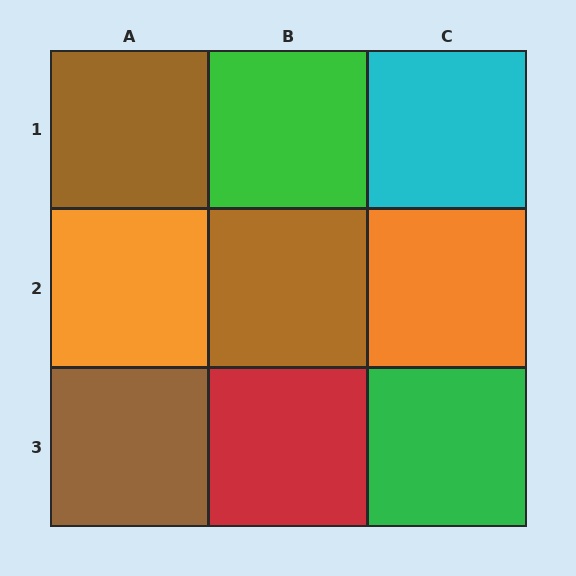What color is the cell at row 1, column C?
Cyan.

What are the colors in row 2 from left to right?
Orange, brown, orange.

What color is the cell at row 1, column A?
Brown.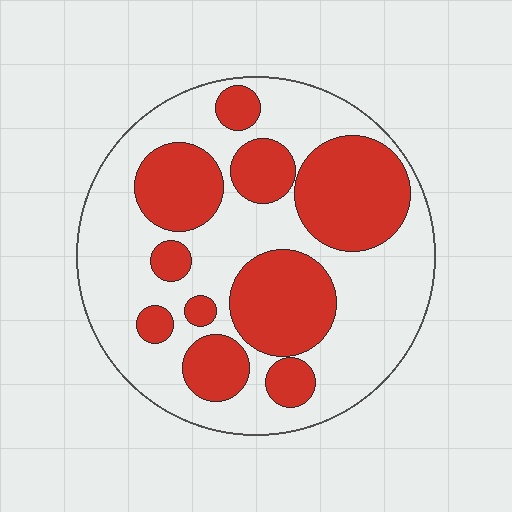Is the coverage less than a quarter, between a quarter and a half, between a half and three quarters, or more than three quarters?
Between a quarter and a half.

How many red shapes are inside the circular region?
10.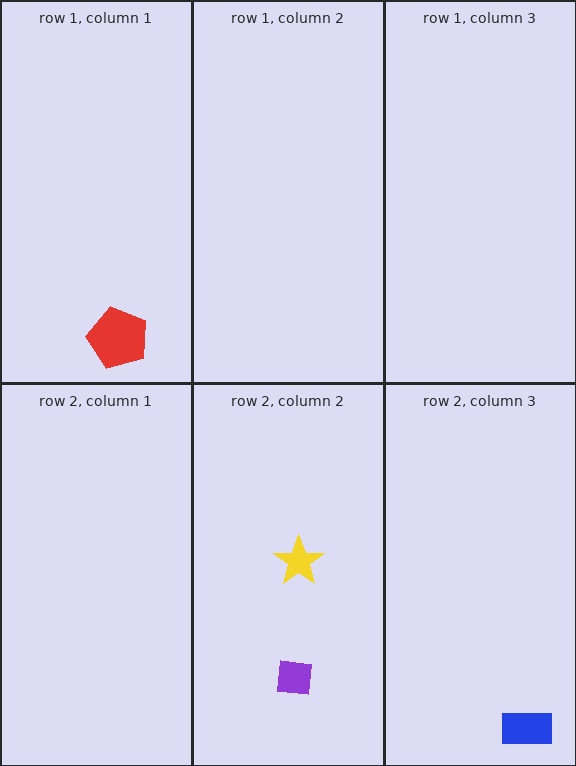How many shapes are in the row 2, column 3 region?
1.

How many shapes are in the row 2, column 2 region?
2.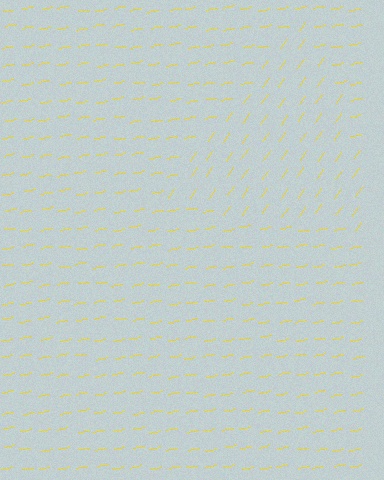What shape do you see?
I see a triangle.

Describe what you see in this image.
The image is filled with small yellow line segments. A triangle region in the image has lines oriented differently from the surrounding lines, creating a visible texture boundary.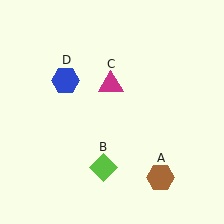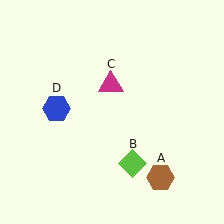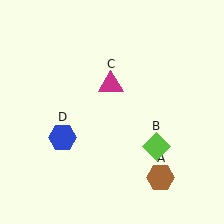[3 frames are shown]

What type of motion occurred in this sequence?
The lime diamond (object B), blue hexagon (object D) rotated counterclockwise around the center of the scene.